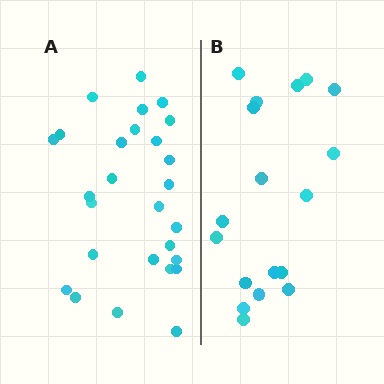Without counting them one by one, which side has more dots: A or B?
Region A (the left region) has more dots.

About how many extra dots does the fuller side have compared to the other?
Region A has roughly 8 or so more dots than region B.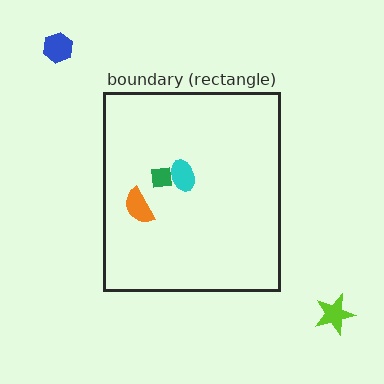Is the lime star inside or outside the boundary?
Outside.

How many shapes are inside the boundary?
3 inside, 2 outside.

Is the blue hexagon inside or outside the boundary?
Outside.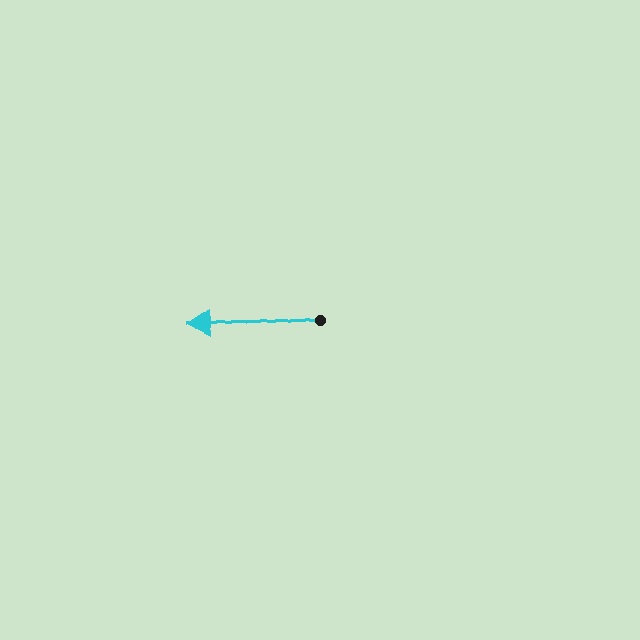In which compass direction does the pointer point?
West.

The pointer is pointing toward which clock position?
Roughly 9 o'clock.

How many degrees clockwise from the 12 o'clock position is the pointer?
Approximately 266 degrees.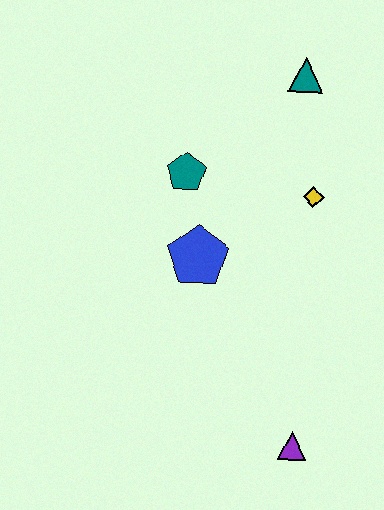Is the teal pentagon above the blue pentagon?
Yes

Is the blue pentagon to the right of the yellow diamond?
No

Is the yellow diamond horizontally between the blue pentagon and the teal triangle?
No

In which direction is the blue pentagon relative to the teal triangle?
The blue pentagon is below the teal triangle.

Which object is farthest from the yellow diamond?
The purple triangle is farthest from the yellow diamond.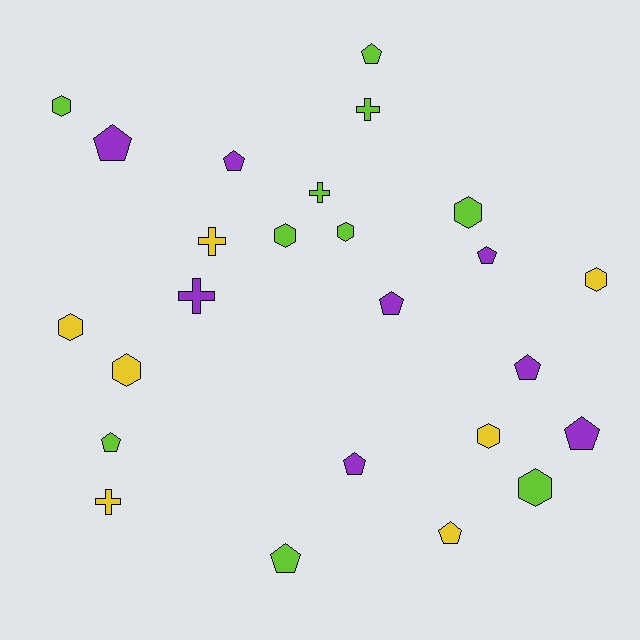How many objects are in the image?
There are 25 objects.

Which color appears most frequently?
Lime, with 10 objects.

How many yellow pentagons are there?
There is 1 yellow pentagon.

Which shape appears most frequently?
Pentagon, with 11 objects.